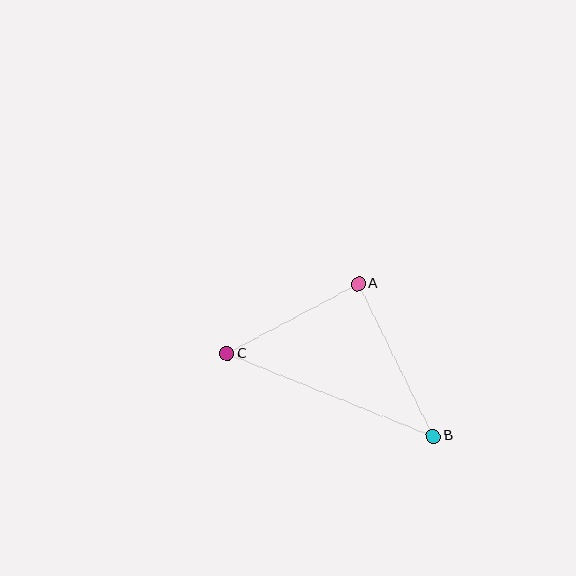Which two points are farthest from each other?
Points B and C are farthest from each other.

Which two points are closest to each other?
Points A and C are closest to each other.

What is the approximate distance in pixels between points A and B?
The distance between A and B is approximately 170 pixels.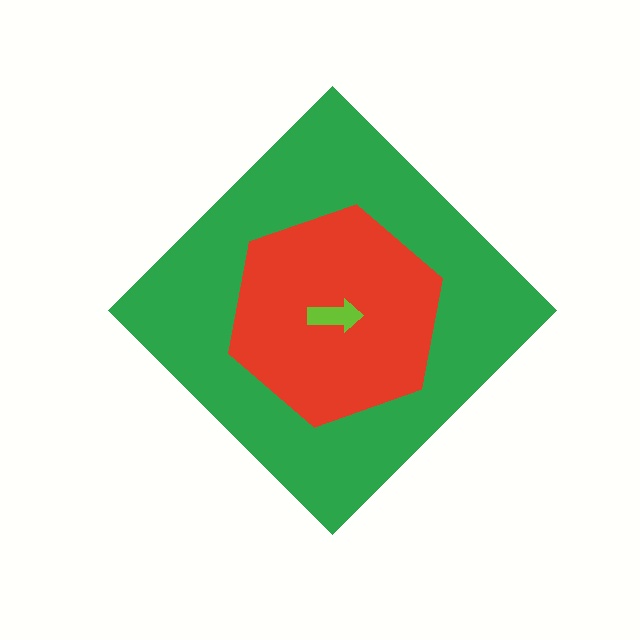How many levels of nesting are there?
3.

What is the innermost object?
The lime arrow.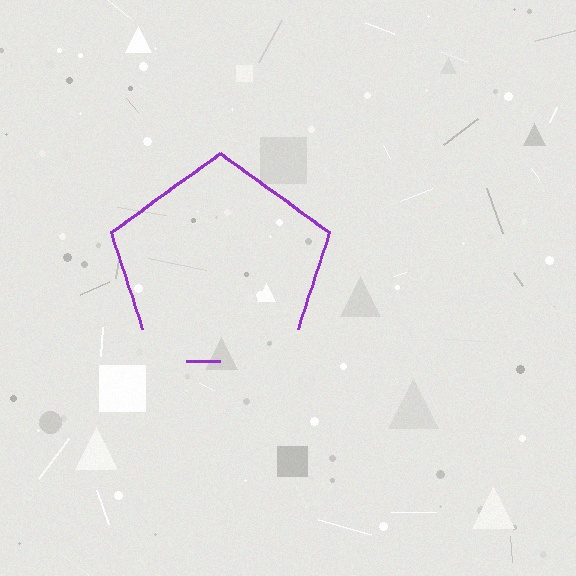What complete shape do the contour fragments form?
The contour fragments form a pentagon.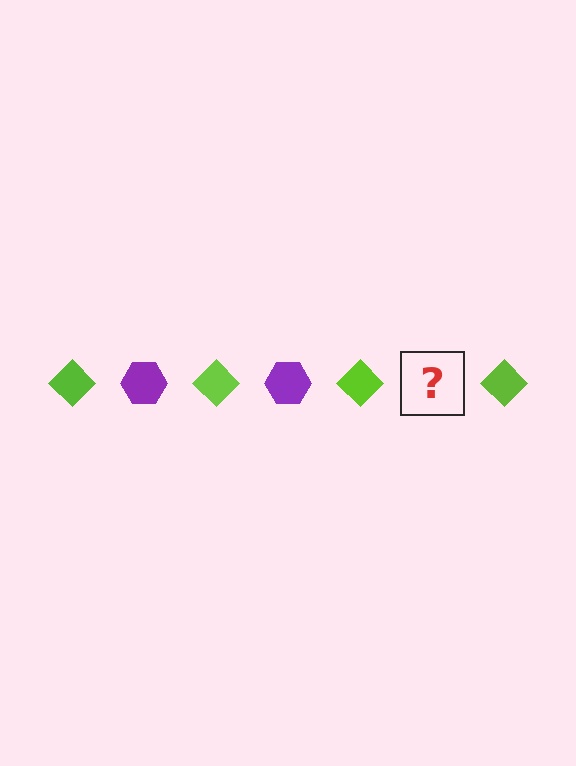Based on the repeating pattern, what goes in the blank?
The blank should be a purple hexagon.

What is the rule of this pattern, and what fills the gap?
The rule is that the pattern alternates between lime diamond and purple hexagon. The gap should be filled with a purple hexagon.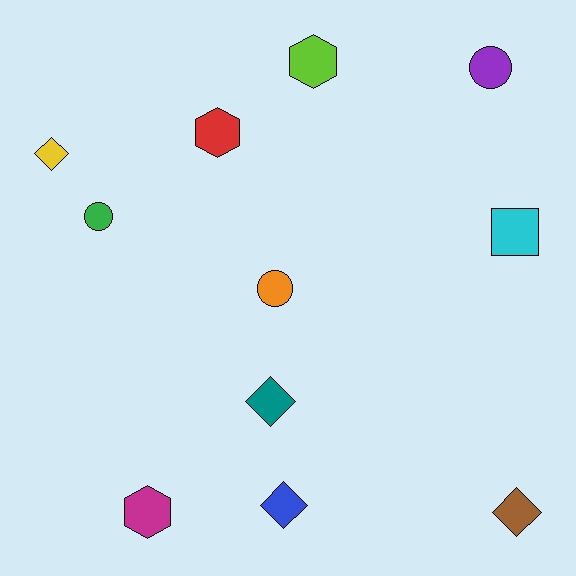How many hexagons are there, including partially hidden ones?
There are 3 hexagons.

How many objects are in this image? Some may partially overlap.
There are 11 objects.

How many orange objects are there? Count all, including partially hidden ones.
There is 1 orange object.